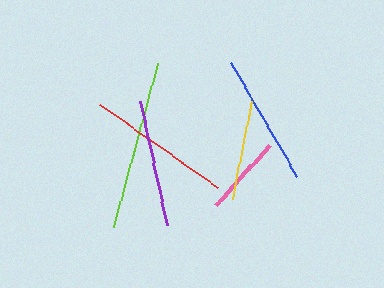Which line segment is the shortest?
The pink line is the shortest at approximately 80 pixels.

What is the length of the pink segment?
The pink segment is approximately 80 pixels long.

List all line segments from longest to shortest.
From longest to shortest: lime, red, blue, purple, yellow, pink.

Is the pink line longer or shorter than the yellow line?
The yellow line is longer than the pink line.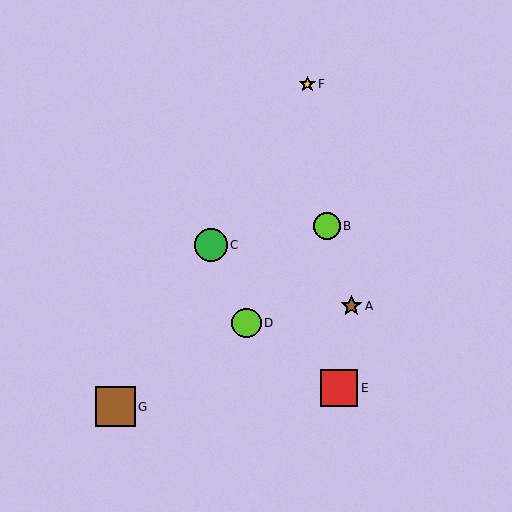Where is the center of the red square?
The center of the red square is at (339, 388).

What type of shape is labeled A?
Shape A is a brown star.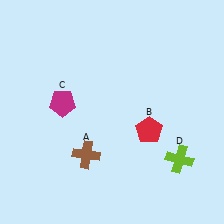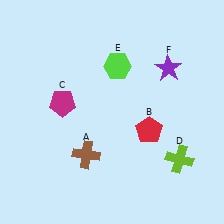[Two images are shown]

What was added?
A lime hexagon (E), a purple star (F) were added in Image 2.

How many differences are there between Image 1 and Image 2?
There are 2 differences between the two images.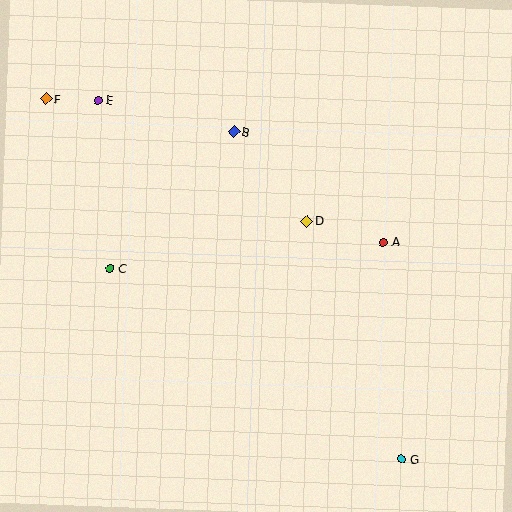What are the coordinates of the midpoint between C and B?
The midpoint between C and B is at (172, 200).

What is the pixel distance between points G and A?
The distance between G and A is 218 pixels.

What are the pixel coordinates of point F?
Point F is at (46, 99).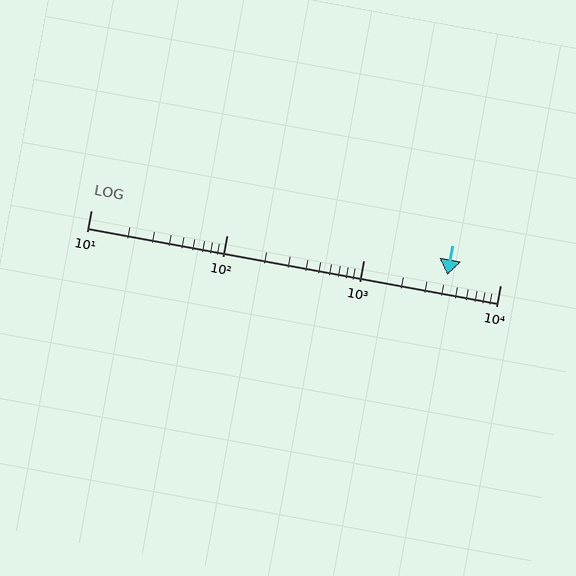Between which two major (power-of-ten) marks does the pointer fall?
The pointer is between 1000 and 10000.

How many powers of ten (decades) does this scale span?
The scale spans 3 decades, from 10 to 10000.